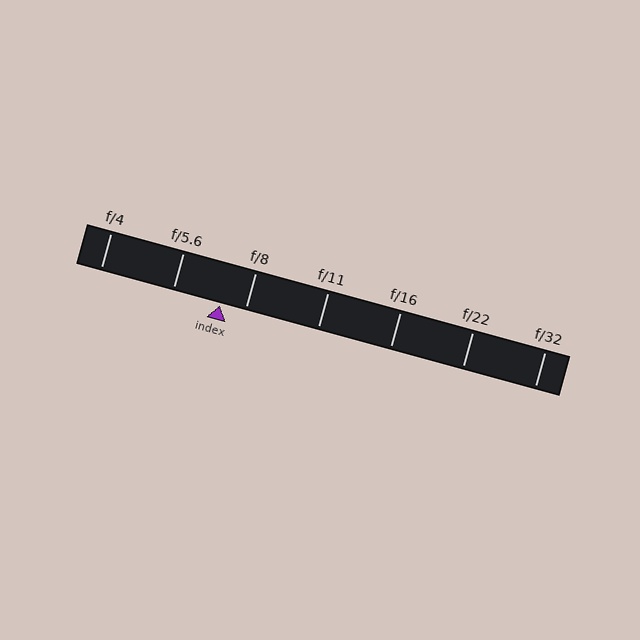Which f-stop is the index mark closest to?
The index mark is closest to f/8.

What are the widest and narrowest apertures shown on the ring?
The widest aperture shown is f/4 and the narrowest is f/32.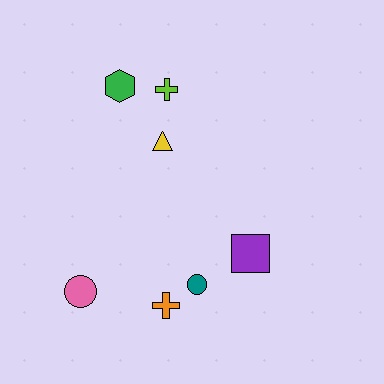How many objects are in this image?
There are 7 objects.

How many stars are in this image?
There are no stars.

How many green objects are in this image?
There is 1 green object.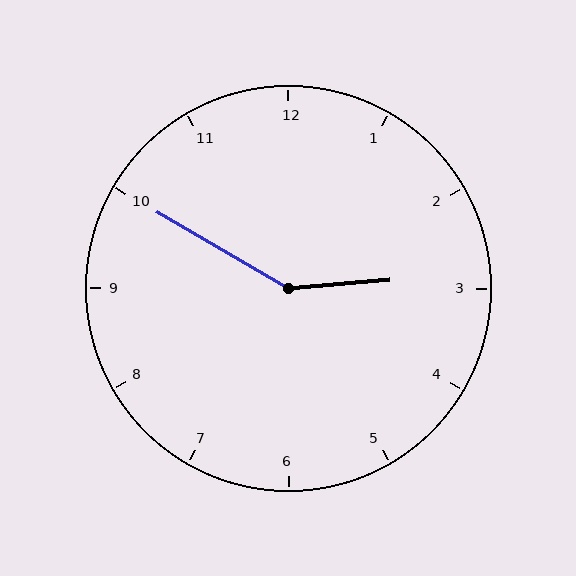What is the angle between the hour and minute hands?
Approximately 145 degrees.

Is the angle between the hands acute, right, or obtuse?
It is obtuse.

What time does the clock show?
2:50.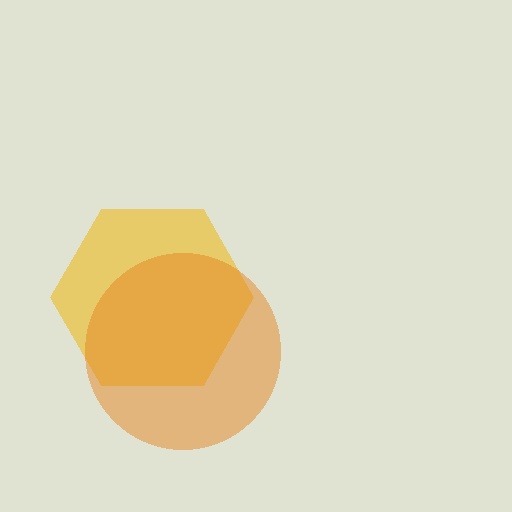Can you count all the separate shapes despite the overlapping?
Yes, there are 2 separate shapes.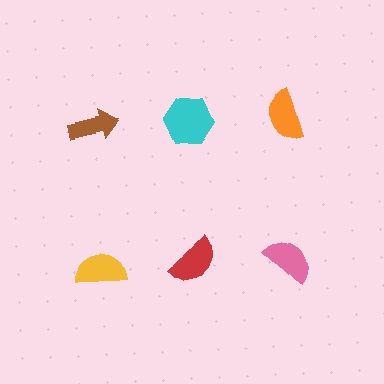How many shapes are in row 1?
3 shapes.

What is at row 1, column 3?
An orange semicircle.